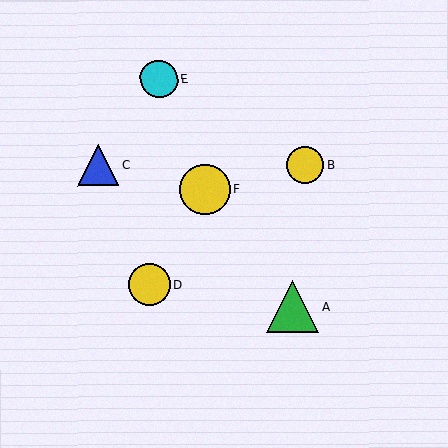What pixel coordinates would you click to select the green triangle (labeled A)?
Click at (293, 307) to select the green triangle A.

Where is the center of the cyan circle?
The center of the cyan circle is at (159, 79).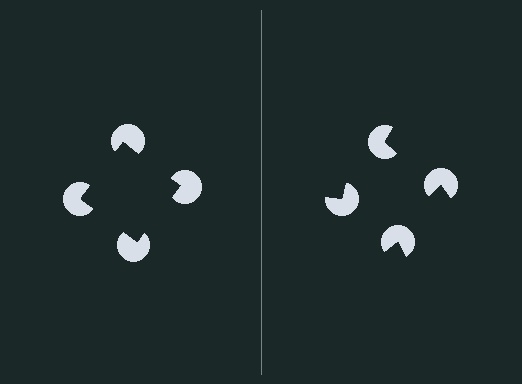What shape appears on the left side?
An illusory square.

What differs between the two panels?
The pac-man discs are positioned identically on both sides; only the wedge orientations differ. On the left they align to a square; on the right they are misaligned.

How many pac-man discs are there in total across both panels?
8 — 4 on each side.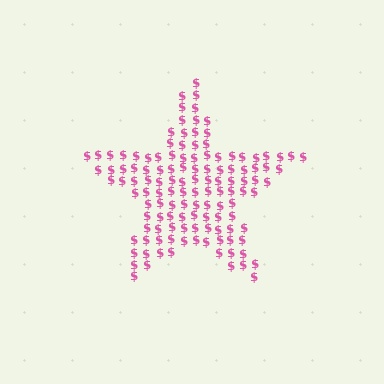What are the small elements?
The small elements are dollar signs.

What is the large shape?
The large shape is a star.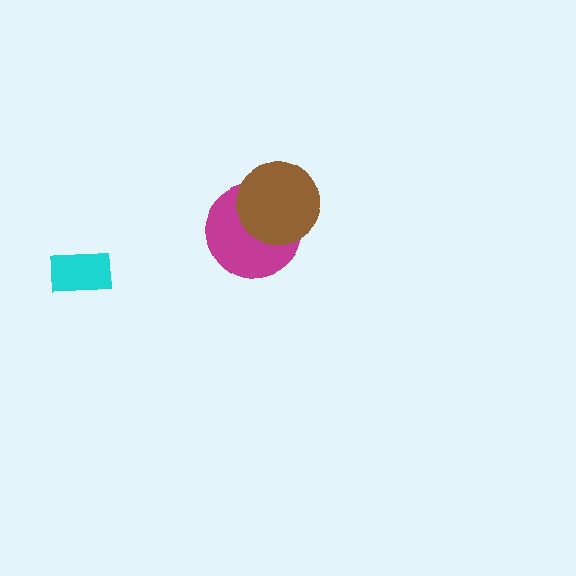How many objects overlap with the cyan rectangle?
0 objects overlap with the cyan rectangle.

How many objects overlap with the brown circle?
1 object overlaps with the brown circle.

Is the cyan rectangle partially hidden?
No, no other shape covers it.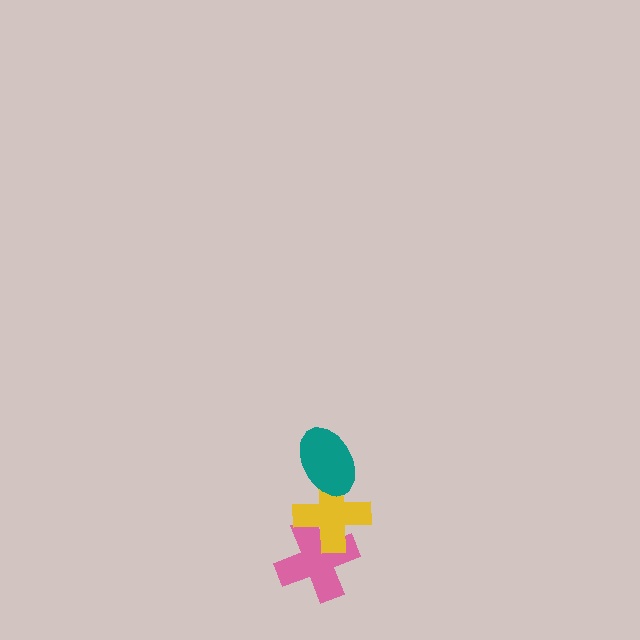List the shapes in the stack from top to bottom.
From top to bottom: the teal ellipse, the yellow cross, the pink cross.